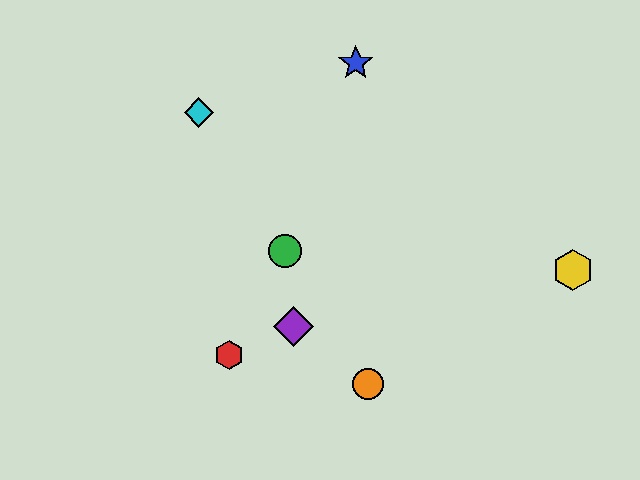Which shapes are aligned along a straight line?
The green circle, the orange circle, the cyan diamond are aligned along a straight line.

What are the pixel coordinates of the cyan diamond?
The cyan diamond is at (199, 112).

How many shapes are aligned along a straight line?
3 shapes (the green circle, the orange circle, the cyan diamond) are aligned along a straight line.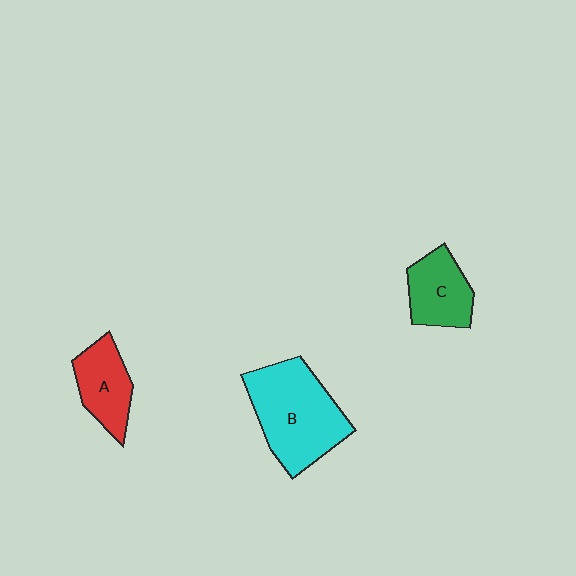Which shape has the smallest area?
Shape A (red).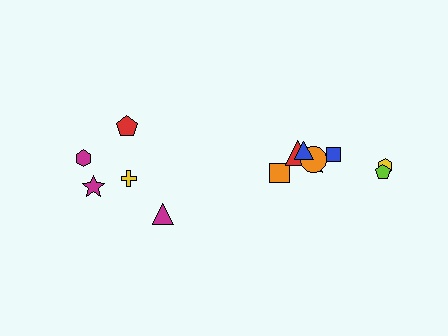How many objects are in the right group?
There are 8 objects.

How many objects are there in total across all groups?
There are 13 objects.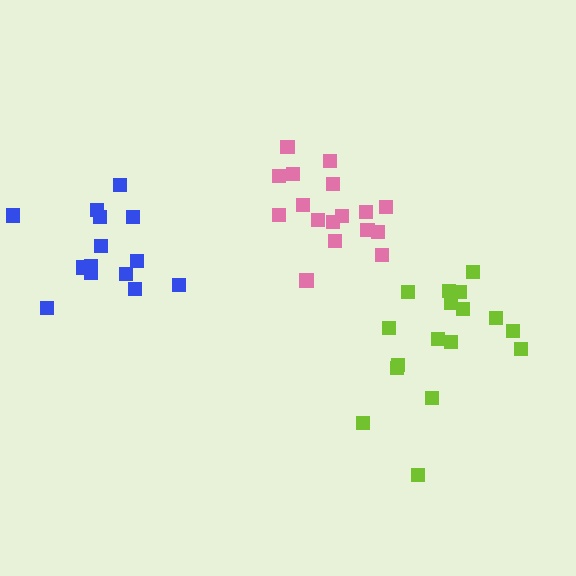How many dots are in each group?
Group 1: 17 dots, Group 2: 14 dots, Group 3: 17 dots (48 total).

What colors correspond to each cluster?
The clusters are colored: pink, blue, lime.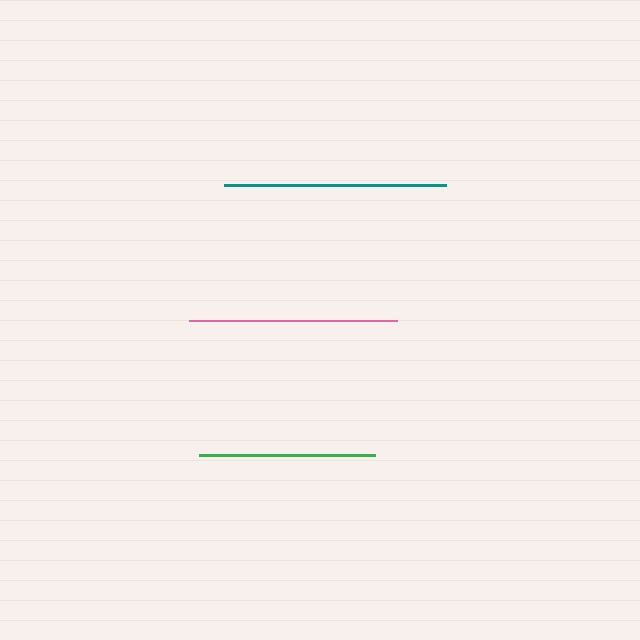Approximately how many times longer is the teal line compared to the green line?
The teal line is approximately 1.3 times the length of the green line.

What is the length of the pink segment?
The pink segment is approximately 208 pixels long.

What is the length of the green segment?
The green segment is approximately 176 pixels long.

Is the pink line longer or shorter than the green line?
The pink line is longer than the green line.